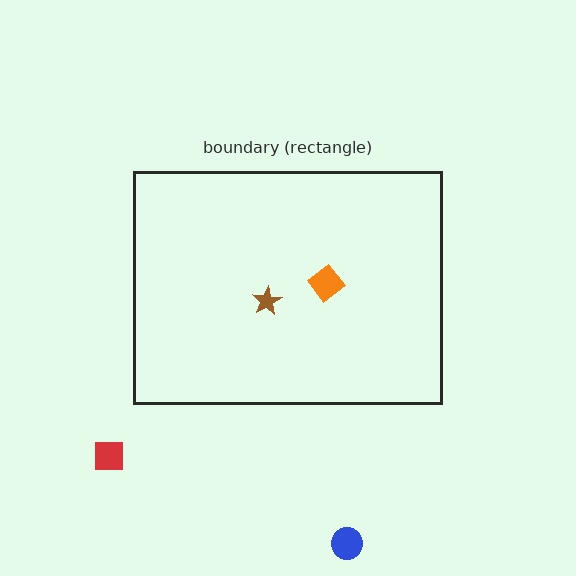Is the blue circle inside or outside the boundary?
Outside.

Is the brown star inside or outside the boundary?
Inside.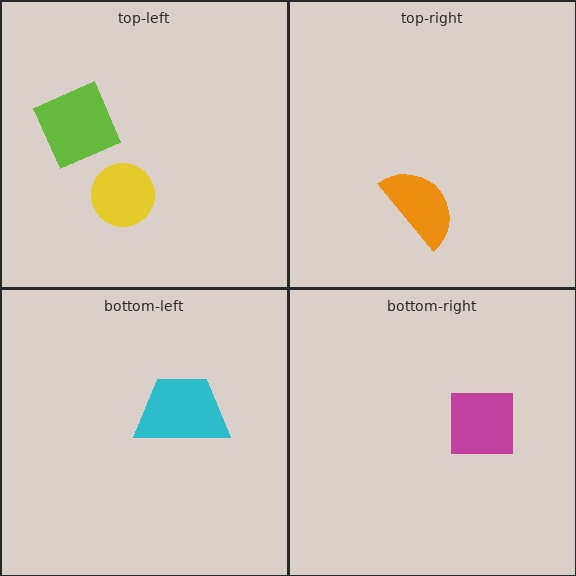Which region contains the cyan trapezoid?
The bottom-left region.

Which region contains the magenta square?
The bottom-right region.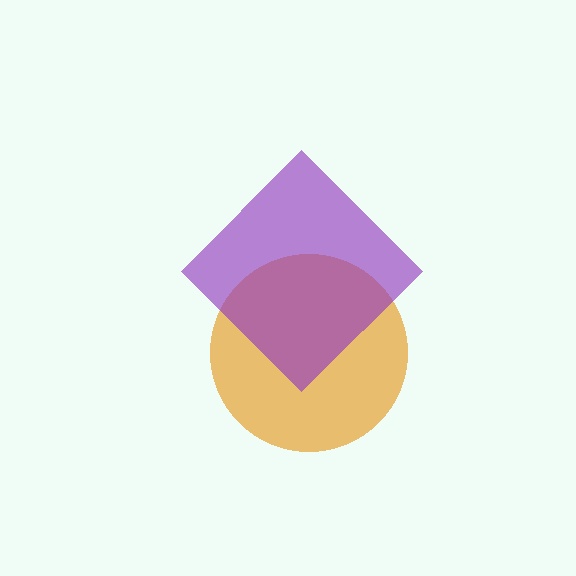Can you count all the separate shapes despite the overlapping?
Yes, there are 2 separate shapes.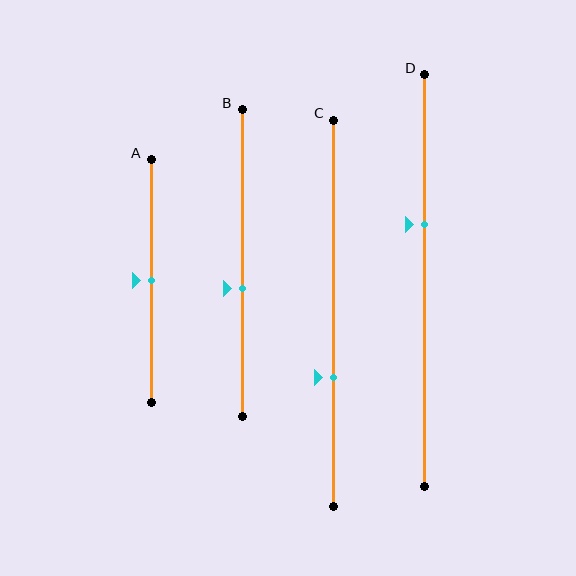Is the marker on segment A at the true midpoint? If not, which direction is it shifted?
Yes, the marker on segment A is at the true midpoint.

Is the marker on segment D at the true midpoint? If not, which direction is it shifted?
No, the marker on segment D is shifted upward by about 14% of the segment length.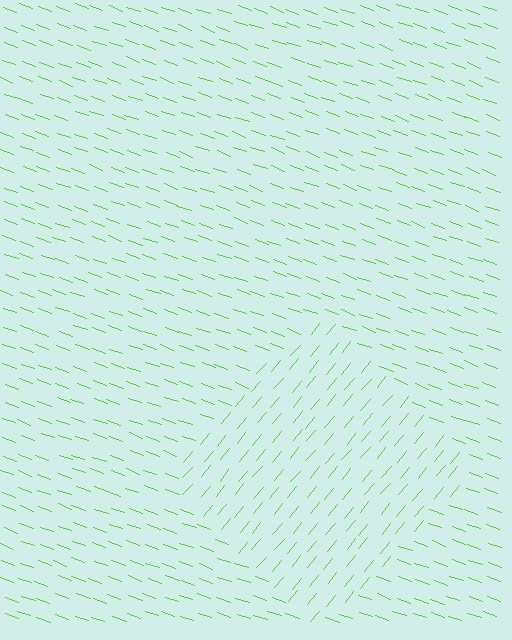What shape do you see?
I see a diamond.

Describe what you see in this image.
The image is filled with small lime line segments. A diamond region in the image has lines oriented differently from the surrounding lines, creating a visible texture boundary.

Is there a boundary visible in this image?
Yes, there is a texture boundary formed by a change in line orientation.